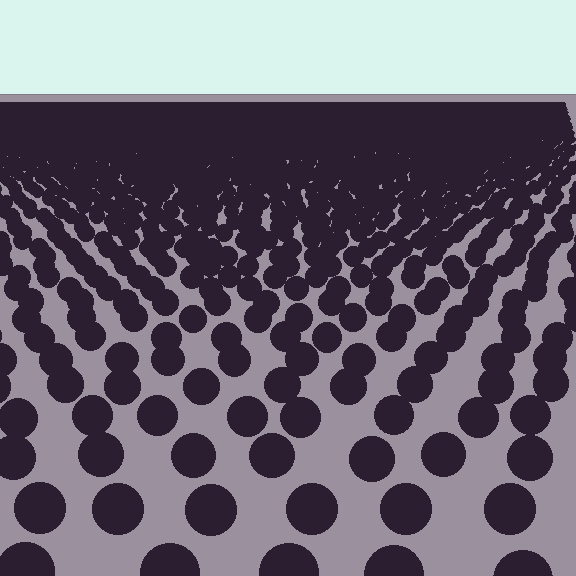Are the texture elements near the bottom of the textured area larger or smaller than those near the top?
Larger. Near the bottom, elements are closer to the viewer and appear at a bigger on-screen size.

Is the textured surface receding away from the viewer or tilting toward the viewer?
The surface is receding away from the viewer. Texture elements get smaller and denser toward the top.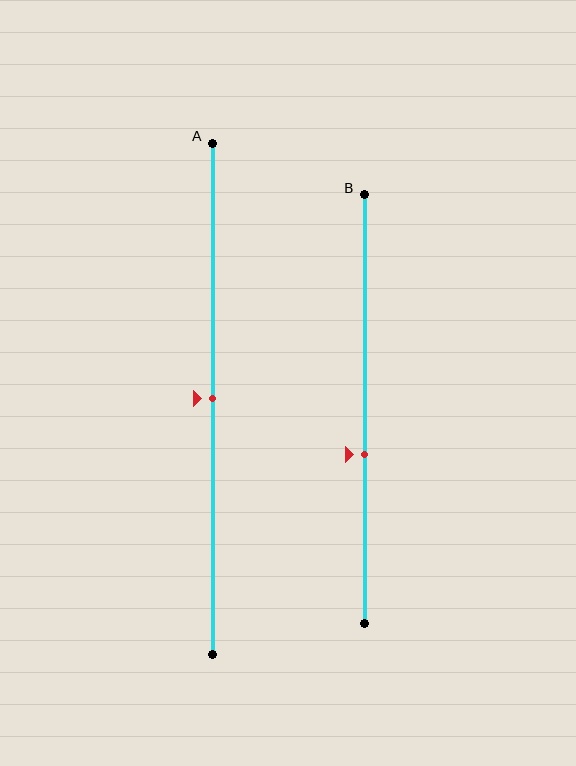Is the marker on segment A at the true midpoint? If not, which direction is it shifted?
Yes, the marker on segment A is at the true midpoint.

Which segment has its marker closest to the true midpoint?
Segment A has its marker closest to the true midpoint.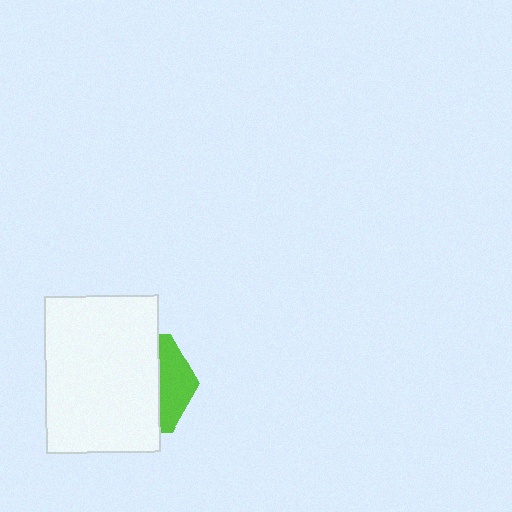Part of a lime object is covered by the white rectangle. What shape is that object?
It is a hexagon.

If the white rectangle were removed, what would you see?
You would see the complete lime hexagon.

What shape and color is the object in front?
The object in front is a white rectangle.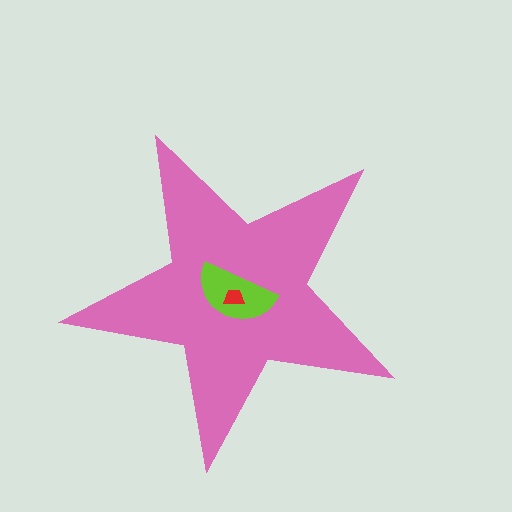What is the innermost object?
The red trapezoid.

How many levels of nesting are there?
3.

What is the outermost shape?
The pink star.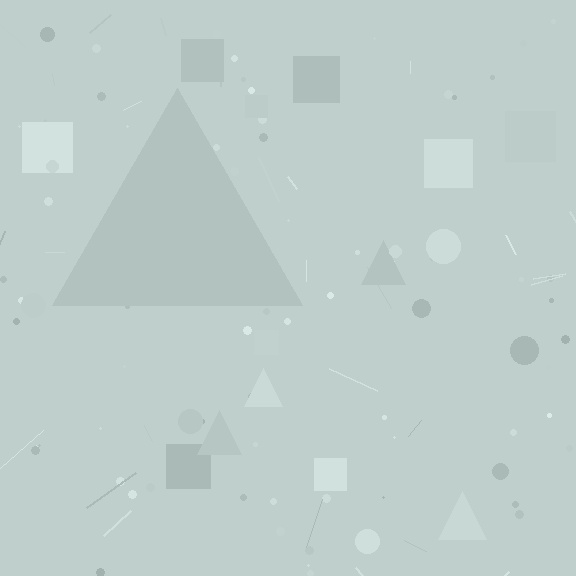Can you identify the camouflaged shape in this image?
The camouflaged shape is a triangle.